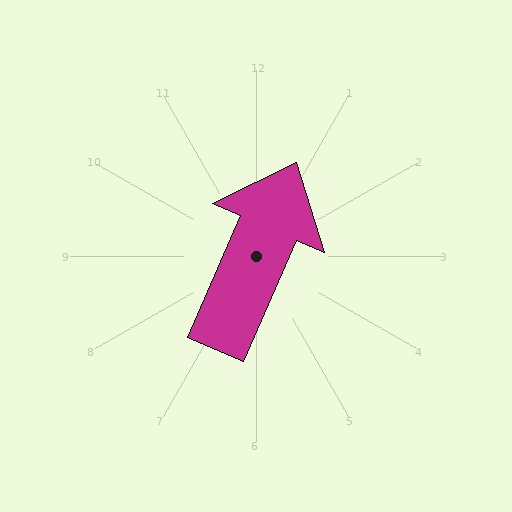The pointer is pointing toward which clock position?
Roughly 1 o'clock.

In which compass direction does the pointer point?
Northeast.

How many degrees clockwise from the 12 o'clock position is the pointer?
Approximately 24 degrees.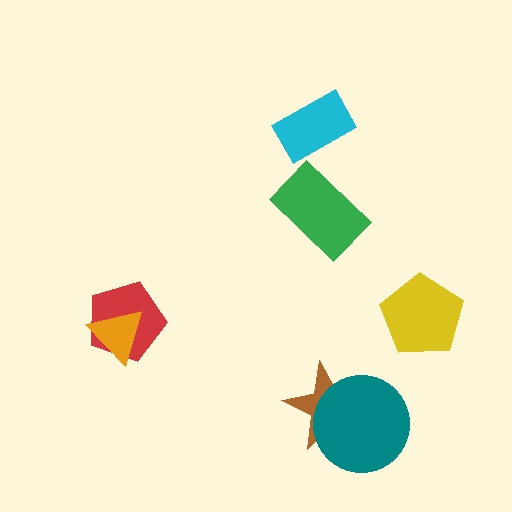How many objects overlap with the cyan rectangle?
0 objects overlap with the cyan rectangle.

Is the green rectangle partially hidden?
No, no other shape covers it.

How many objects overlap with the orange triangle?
1 object overlaps with the orange triangle.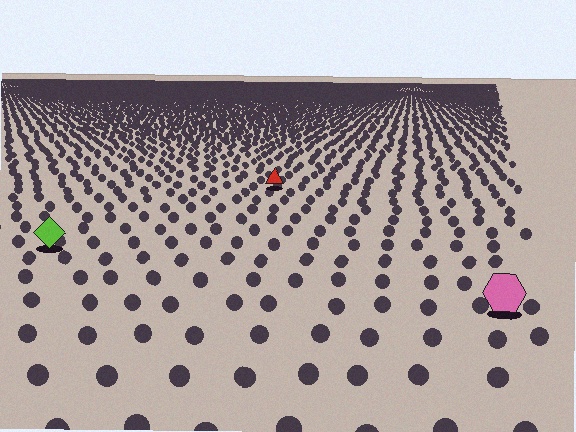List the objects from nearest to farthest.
From nearest to farthest: the pink hexagon, the lime diamond, the red triangle.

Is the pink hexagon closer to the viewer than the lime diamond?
Yes. The pink hexagon is closer — you can tell from the texture gradient: the ground texture is coarser near it.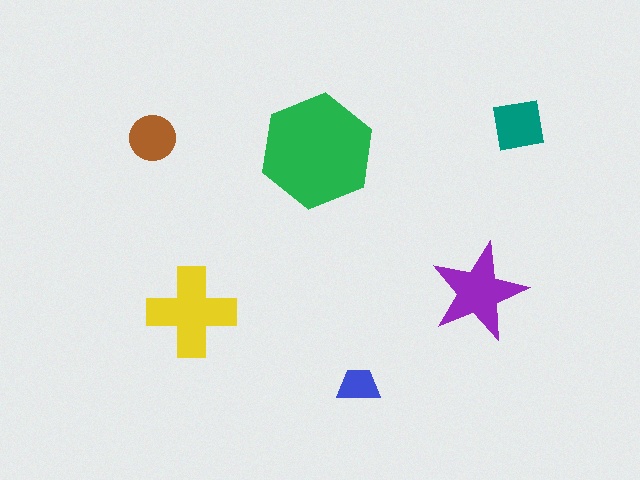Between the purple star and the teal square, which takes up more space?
The purple star.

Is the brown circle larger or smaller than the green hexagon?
Smaller.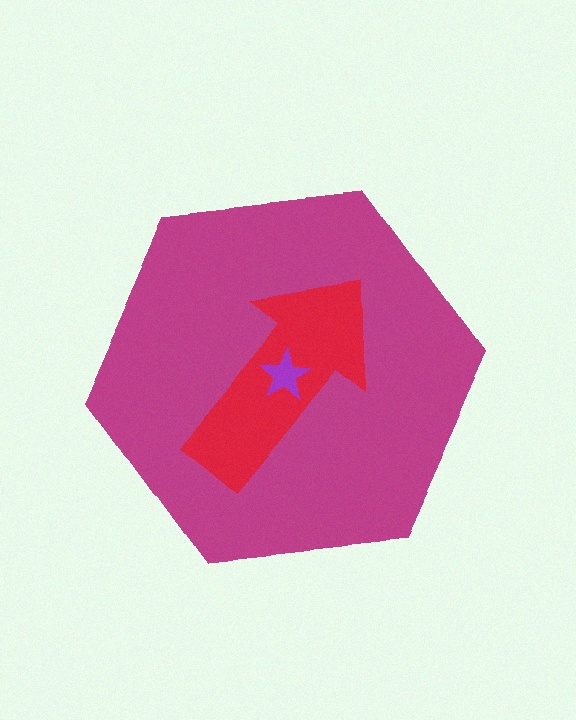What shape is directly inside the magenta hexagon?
The red arrow.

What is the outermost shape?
The magenta hexagon.